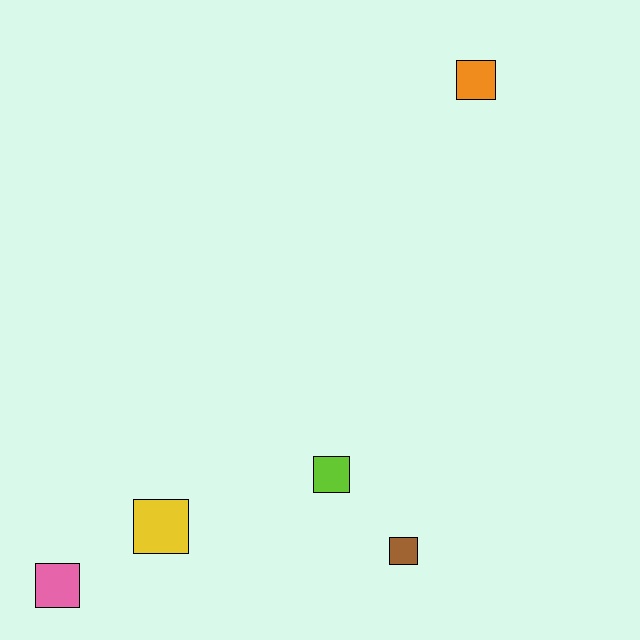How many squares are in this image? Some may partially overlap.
There are 5 squares.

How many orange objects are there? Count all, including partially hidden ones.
There is 1 orange object.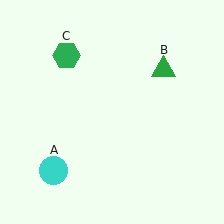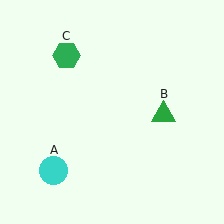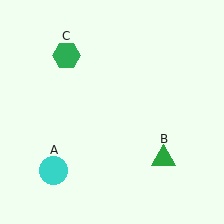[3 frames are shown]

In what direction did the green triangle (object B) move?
The green triangle (object B) moved down.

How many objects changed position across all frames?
1 object changed position: green triangle (object B).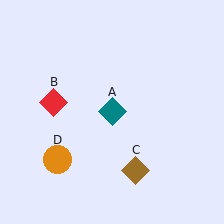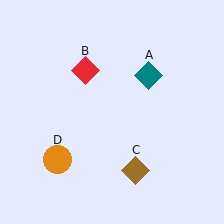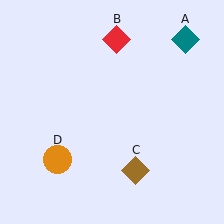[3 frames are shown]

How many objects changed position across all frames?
2 objects changed position: teal diamond (object A), red diamond (object B).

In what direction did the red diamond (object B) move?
The red diamond (object B) moved up and to the right.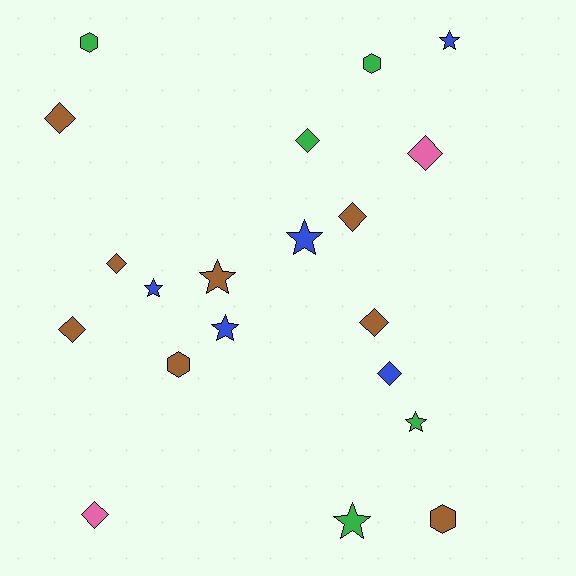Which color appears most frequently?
Brown, with 8 objects.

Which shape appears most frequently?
Diamond, with 9 objects.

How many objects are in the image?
There are 20 objects.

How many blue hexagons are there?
There are no blue hexagons.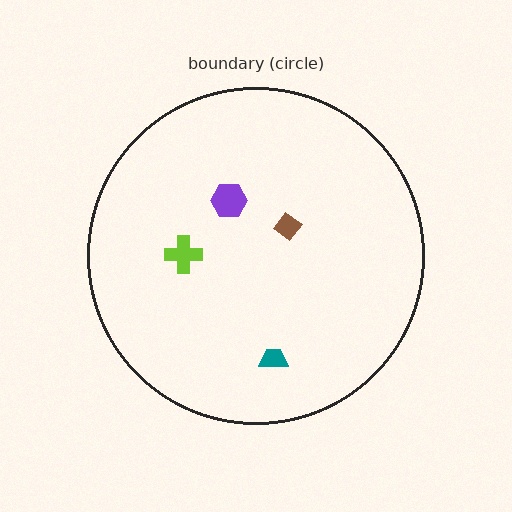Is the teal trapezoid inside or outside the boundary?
Inside.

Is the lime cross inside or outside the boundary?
Inside.